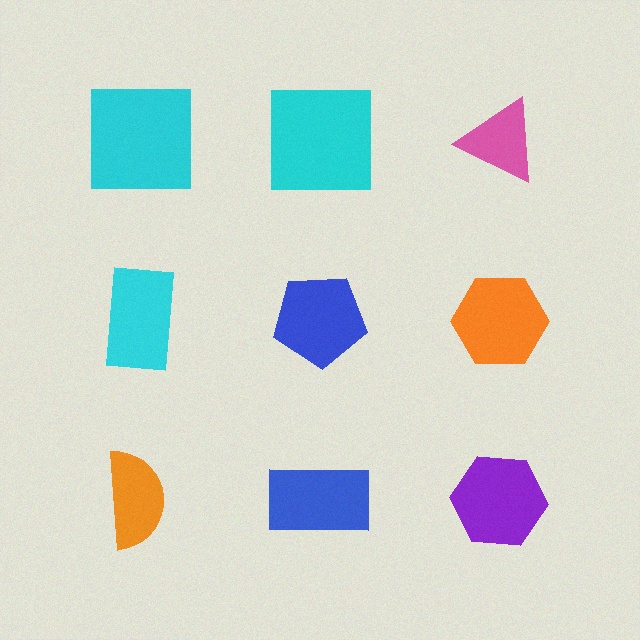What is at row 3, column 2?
A blue rectangle.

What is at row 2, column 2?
A blue pentagon.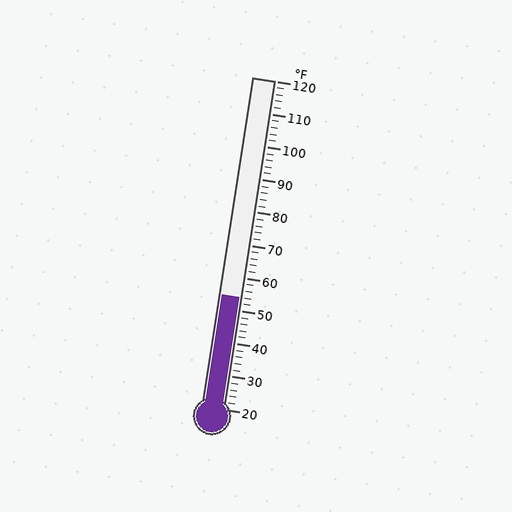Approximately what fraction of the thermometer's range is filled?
The thermometer is filled to approximately 35% of its range.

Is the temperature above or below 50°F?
The temperature is above 50°F.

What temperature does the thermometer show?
The thermometer shows approximately 54°F.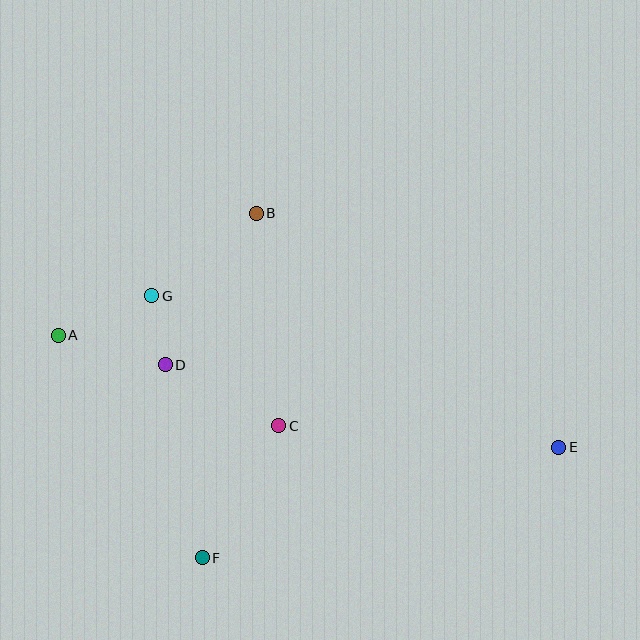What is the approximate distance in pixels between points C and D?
The distance between C and D is approximately 129 pixels.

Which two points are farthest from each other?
Points A and E are farthest from each other.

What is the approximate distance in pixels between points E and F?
The distance between E and F is approximately 373 pixels.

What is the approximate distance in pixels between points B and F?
The distance between B and F is approximately 349 pixels.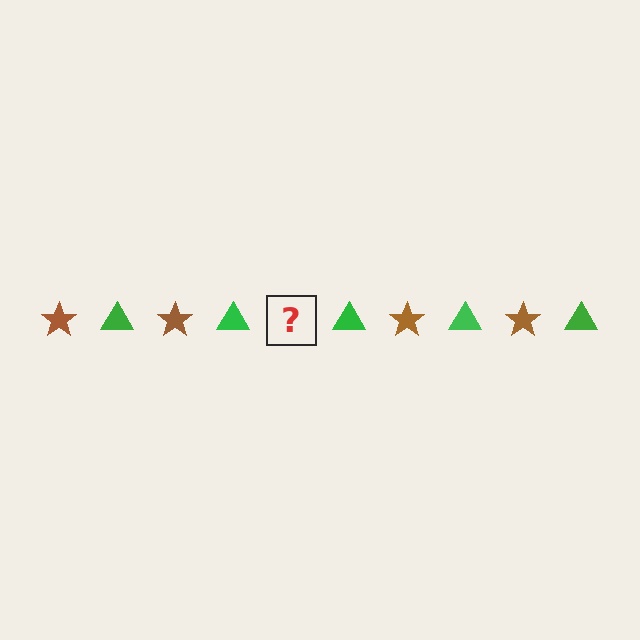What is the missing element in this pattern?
The missing element is a brown star.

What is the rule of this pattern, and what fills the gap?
The rule is that the pattern alternates between brown star and green triangle. The gap should be filled with a brown star.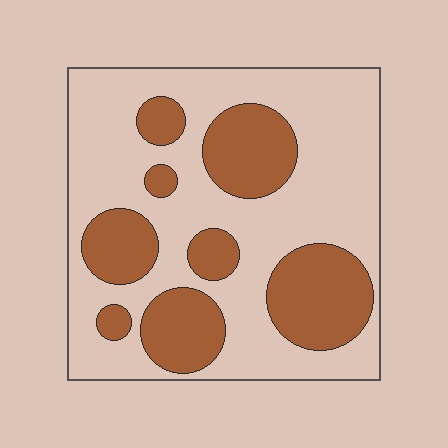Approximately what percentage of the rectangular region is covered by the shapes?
Approximately 35%.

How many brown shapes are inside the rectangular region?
8.